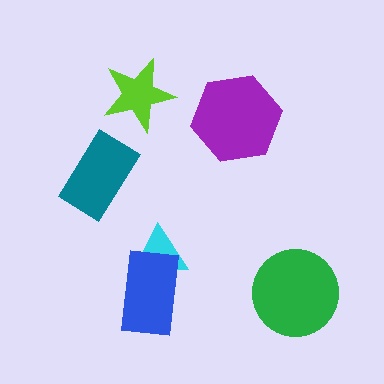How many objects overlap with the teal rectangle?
0 objects overlap with the teal rectangle.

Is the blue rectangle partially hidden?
No, no other shape covers it.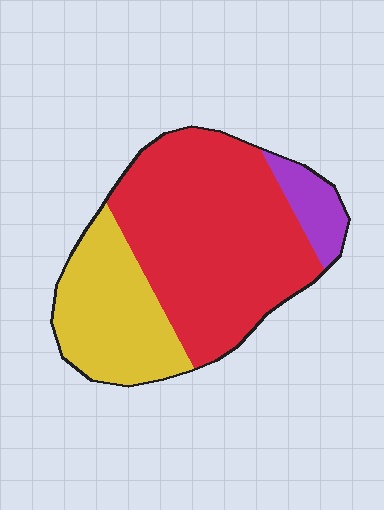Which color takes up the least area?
Purple, at roughly 10%.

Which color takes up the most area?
Red, at roughly 60%.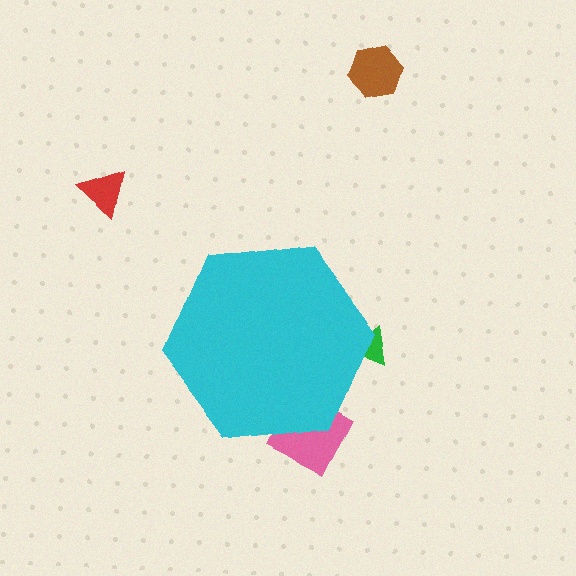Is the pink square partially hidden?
Yes, the pink square is partially hidden behind the cyan hexagon.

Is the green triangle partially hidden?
Yes, the green triangle is partially hidden behind the cyan hexagon.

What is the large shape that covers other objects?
A cyan hexagon.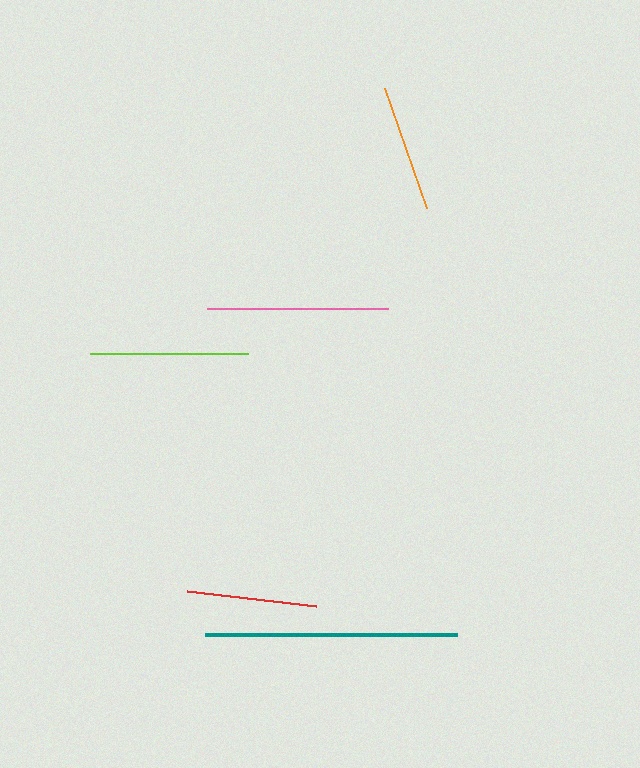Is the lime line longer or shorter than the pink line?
The pink line is longer than the lime line.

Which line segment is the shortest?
The orange line is the shortest at approximately 127 pixels.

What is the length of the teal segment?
The teal segment is approximately 252 pixels long.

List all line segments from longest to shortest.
From longest to shortest: teal, pink, lime, red, orange.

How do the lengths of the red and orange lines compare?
The red and orange lines are approximately the same length.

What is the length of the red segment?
The red segment is approximately 129 pixels long.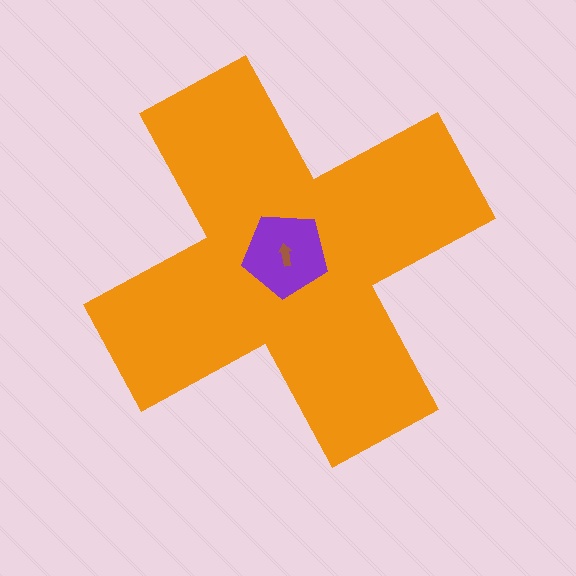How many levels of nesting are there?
3.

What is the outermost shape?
The orange cross.